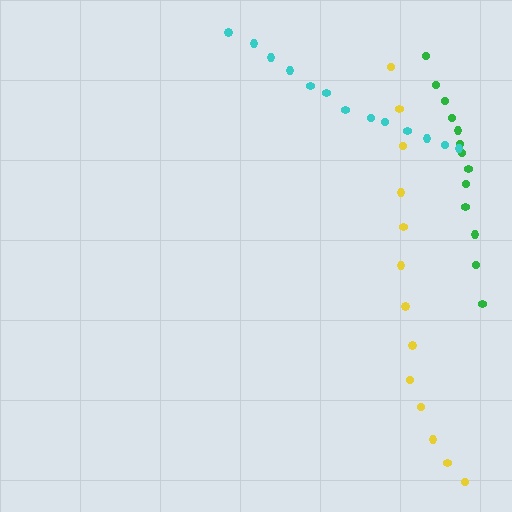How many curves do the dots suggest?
There are 3 distinct paths.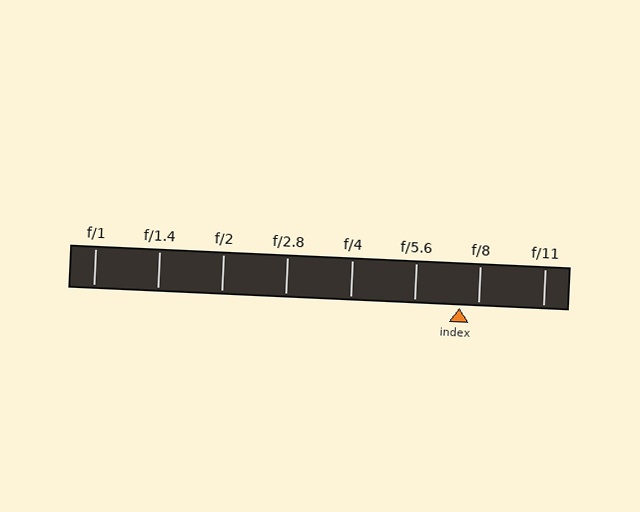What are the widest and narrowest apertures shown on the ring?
The widest aperture shown is f/1 and the narrowest is f/11.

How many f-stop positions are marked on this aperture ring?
There are 8 f-stop positions marked.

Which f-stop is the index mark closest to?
The index mark is closest to f/8.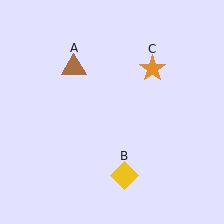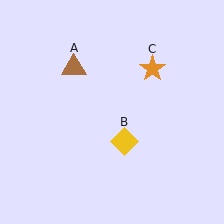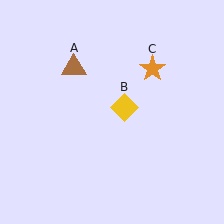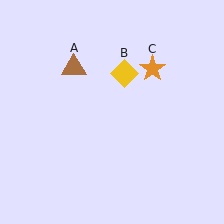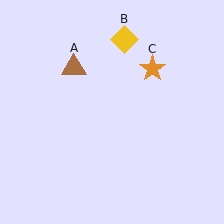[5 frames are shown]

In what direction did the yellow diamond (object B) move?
The yellow diamond (object B) moved up.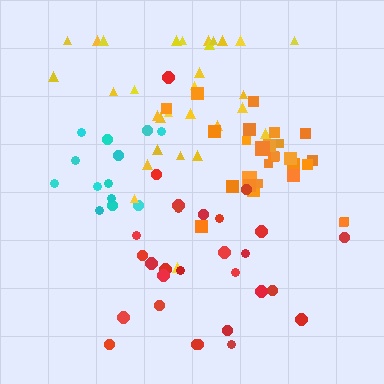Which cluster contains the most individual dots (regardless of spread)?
Yellow (30).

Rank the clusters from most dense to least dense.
orange, cyan, yellow, red.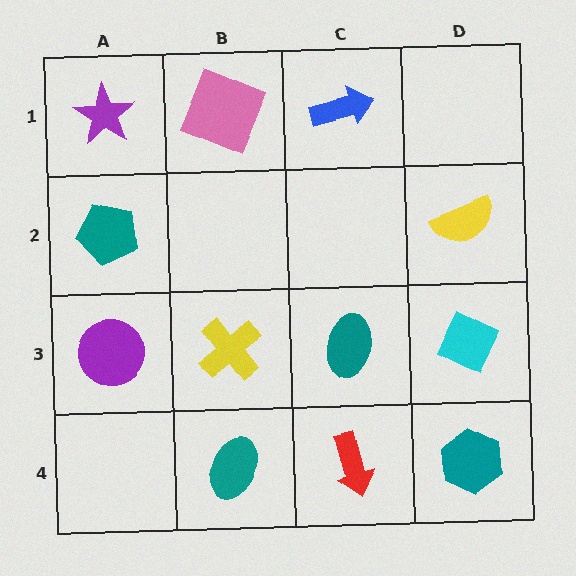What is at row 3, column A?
A purple circle.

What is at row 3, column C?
A teal ellipse.